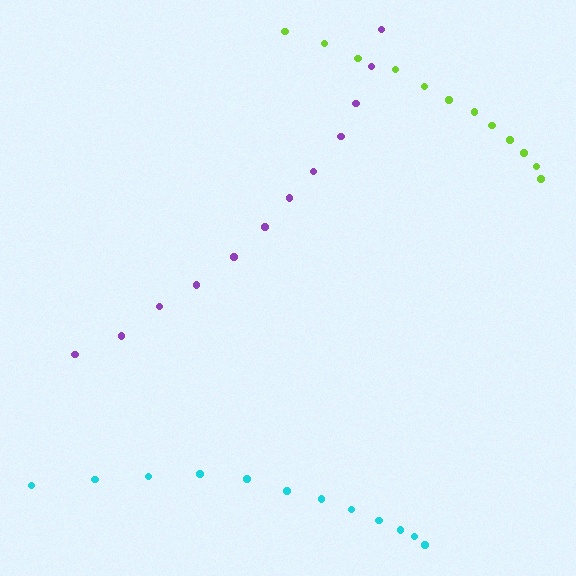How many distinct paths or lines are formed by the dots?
There are 3 distinct paths.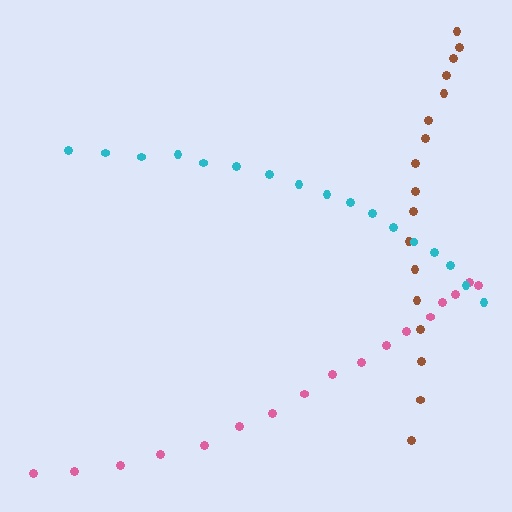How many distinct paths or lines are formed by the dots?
There are 3 distinct paths.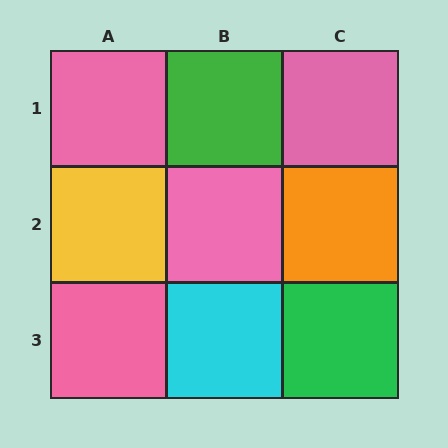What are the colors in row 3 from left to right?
Pink, cyan, green.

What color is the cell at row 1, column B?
Green.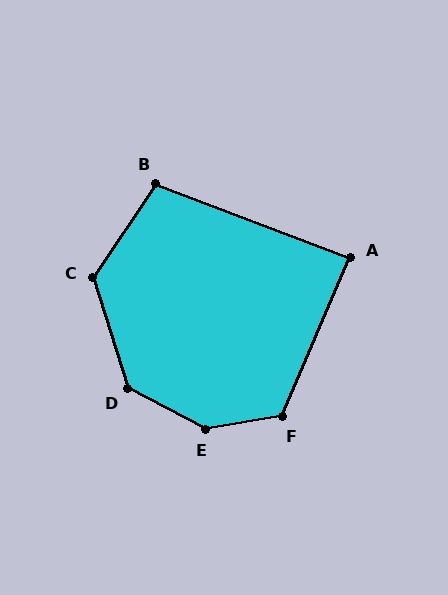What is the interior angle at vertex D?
Approximately 135 degrees (obtuse).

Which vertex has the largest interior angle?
E, at approximately 144 degrees.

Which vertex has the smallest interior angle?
A, at approximately 88 degrees.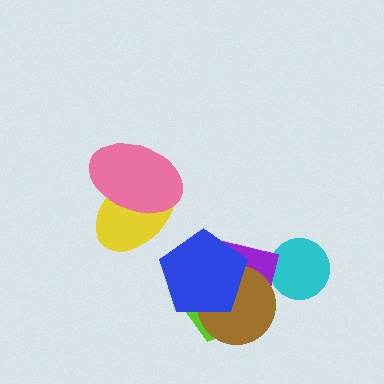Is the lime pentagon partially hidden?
Yes, it is partially covered by another shape.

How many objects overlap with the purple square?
4 objects overlap with the purple square.